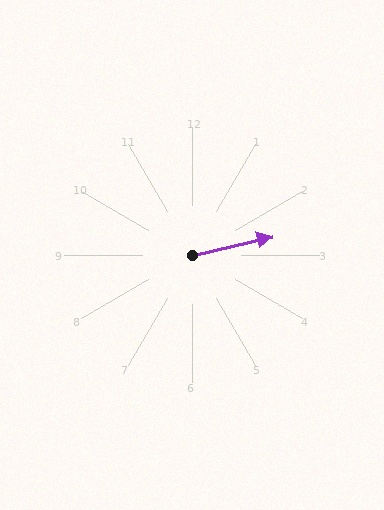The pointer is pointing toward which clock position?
Roughly 3 o'clock.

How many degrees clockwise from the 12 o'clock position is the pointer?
Approximately 77 degrees.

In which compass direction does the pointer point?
East.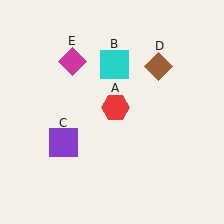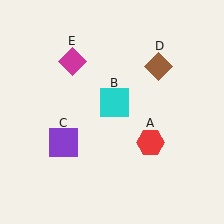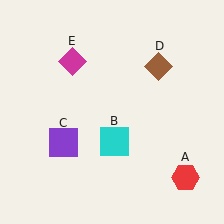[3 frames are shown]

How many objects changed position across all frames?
2 objects changed position: red hexagon (object A), cyan square (object B).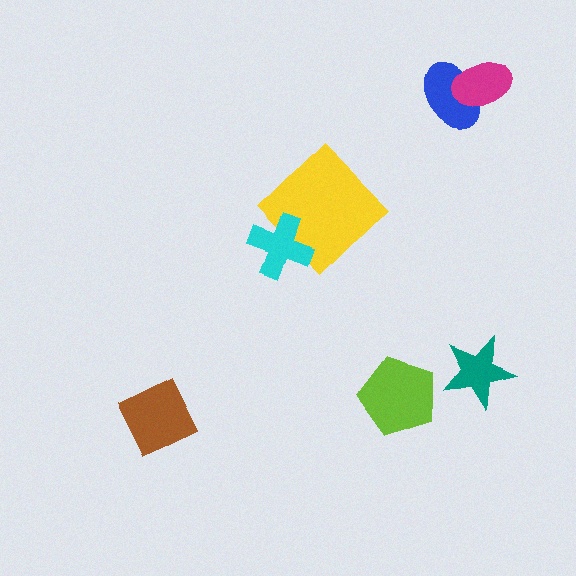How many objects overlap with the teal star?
0 objects overlap with the teal star.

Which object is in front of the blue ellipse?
The magenta ellipse is in front of the blue ellipse.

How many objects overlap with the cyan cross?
1 object overlaps with the cyan cross.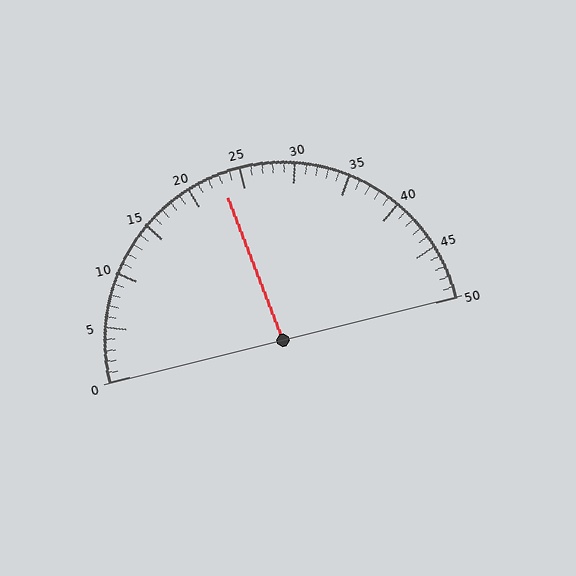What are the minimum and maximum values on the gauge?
The gauge ranges from 0 to 50.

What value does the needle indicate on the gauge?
The needle indicates approximately 23.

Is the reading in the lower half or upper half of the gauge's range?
The reading is in the lower half of the range (0 to 50).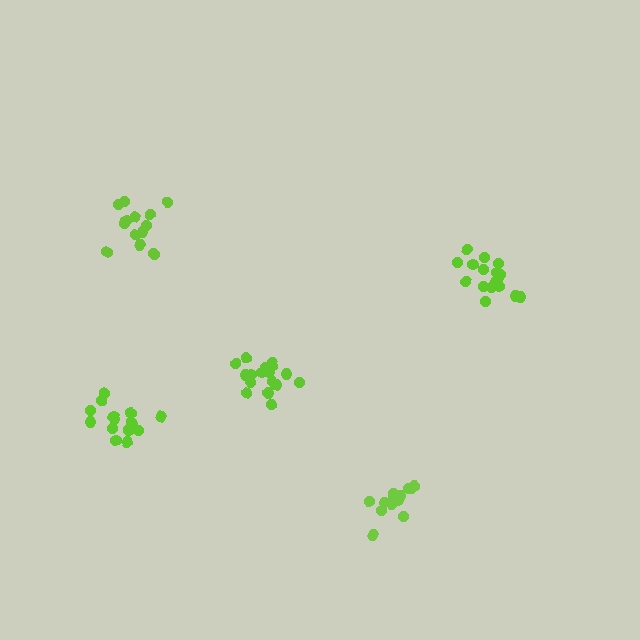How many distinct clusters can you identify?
There are 5 distinct clusters.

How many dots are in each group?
Group 1: 18 dots, Group 2: 16 dots, Group 3: 14 dots, Group 4: 14 dots, Group 5: 19 dots (81 total).